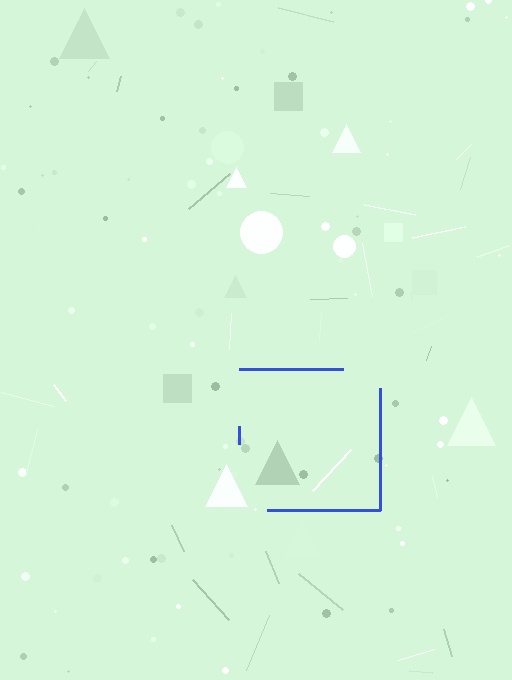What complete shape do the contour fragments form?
The contour fragments form a square.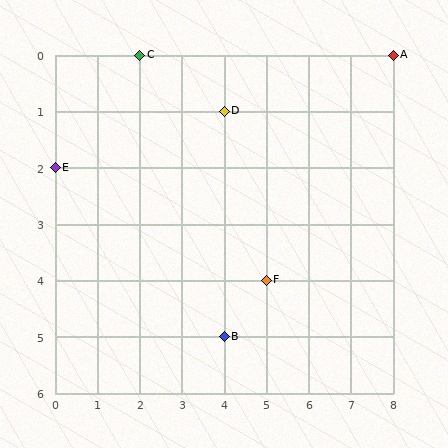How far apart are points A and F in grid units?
Points A and F are 3 columns and 4 rows apart (about 5.0 grid units diagonally).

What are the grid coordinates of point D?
Point D is at grid coordinates (4, 1).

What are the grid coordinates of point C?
Point C is at grid coordinates (2, 0).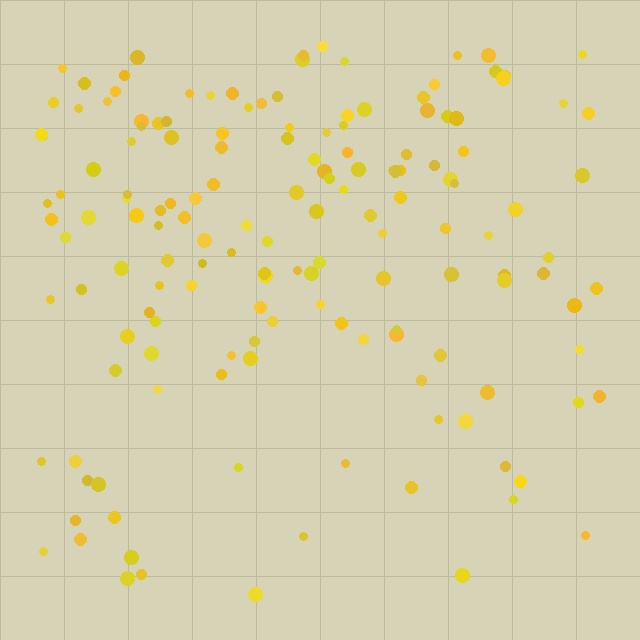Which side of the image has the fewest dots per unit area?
The bottom.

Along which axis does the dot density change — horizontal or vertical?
Vertical.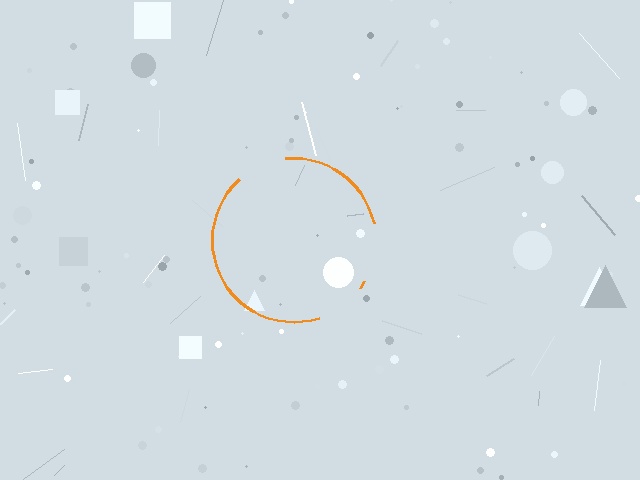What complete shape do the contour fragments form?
The contour fragments form a circle.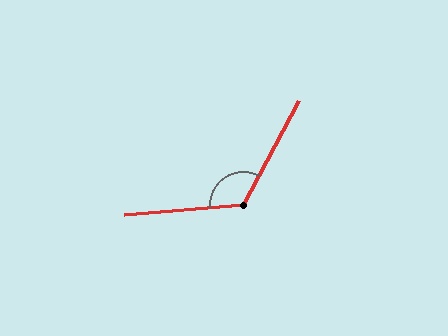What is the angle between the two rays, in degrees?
Approximately 123 degrees.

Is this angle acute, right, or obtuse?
It is obtuse.